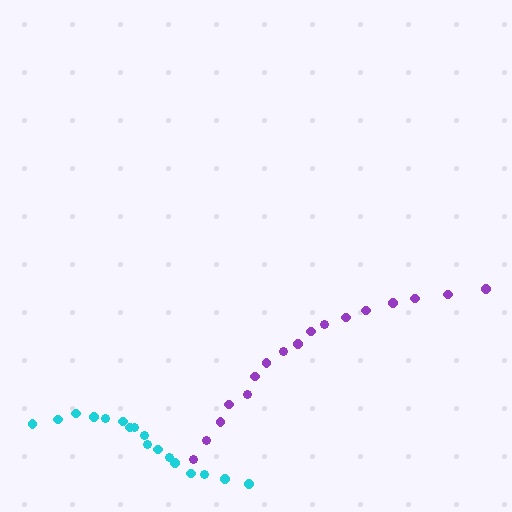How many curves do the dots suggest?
There are 2 distinct paths.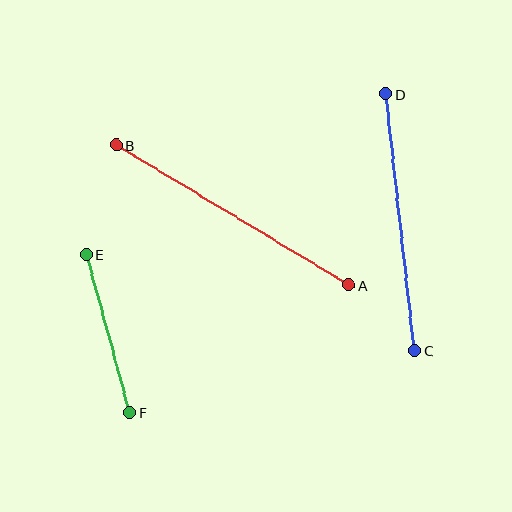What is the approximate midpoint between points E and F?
The midpoint is at approximately (108, 333) pixels.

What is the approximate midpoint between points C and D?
The midpoint is at approximately (400, 222) pixels.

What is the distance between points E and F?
The distance is approximately 164 pixels.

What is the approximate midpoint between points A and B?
The midpoint is at approximately (233, 215) pixels.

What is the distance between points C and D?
The distance is approximately 258 pixels.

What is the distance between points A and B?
The distance is approximately 272 pixels.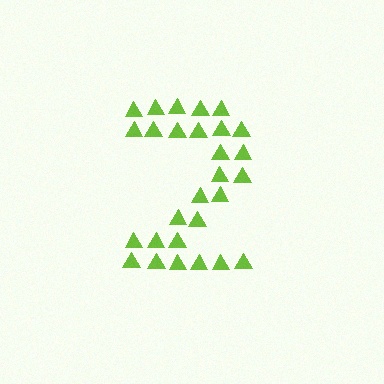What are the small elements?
The small elements are triangles.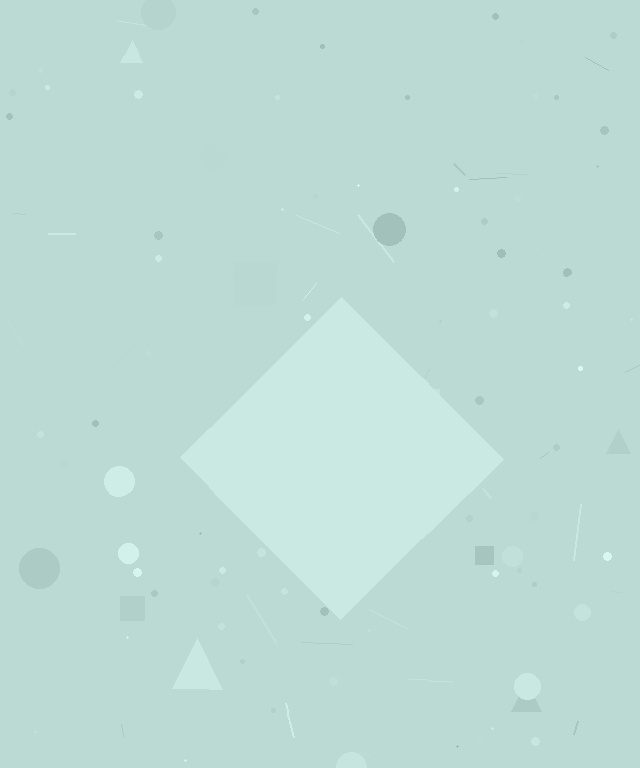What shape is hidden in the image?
A diamond is hidden in the image.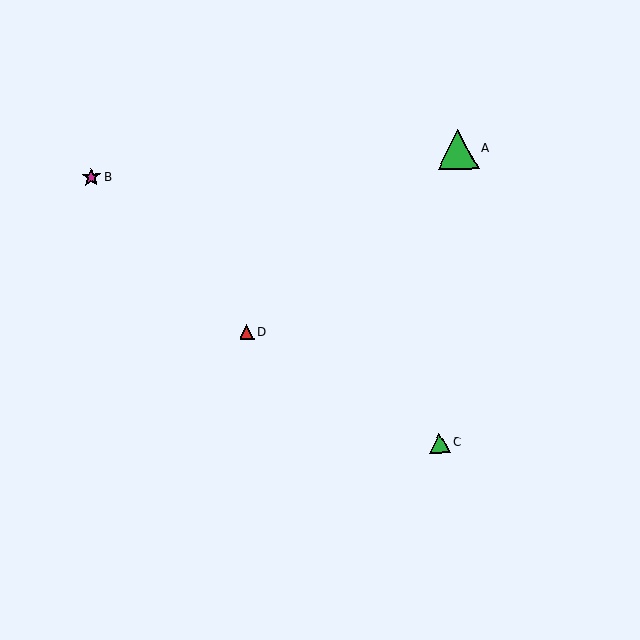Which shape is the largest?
The green triangle (labeled A) is the largest.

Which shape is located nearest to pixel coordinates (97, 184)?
The magenta star (labeled B) at (91, 177) is nearest to that location.